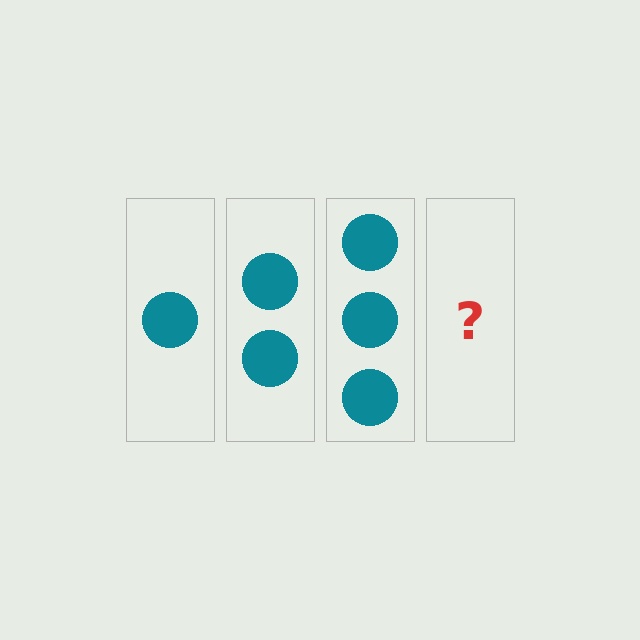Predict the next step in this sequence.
The next step is 4 circles.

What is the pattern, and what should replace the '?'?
The pattern is that each step adds one more circle. The '?' should be 4 circles.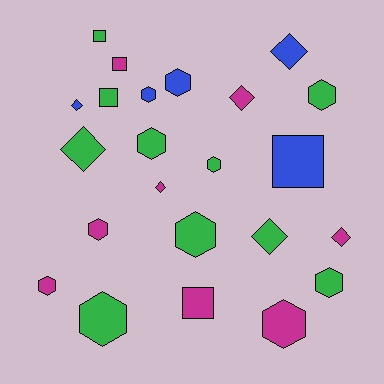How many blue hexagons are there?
There are 2 blue hexagons.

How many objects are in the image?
There are 23 objects.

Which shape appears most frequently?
Hexagon, with 11 objects.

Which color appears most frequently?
Green, with 10 objects.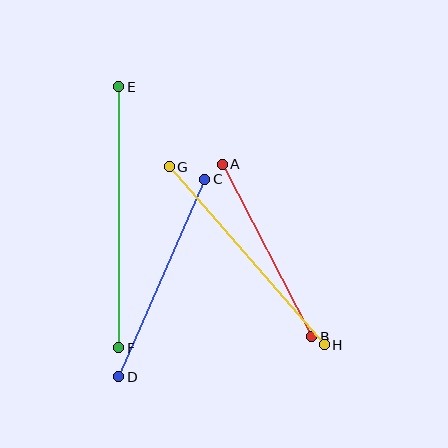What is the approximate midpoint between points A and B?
The midpoint is at approximately (267, 251) pixels.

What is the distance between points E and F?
The distance is approximately 261 pixels.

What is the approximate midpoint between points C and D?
The midpoint is at approximately (162, 278) pixels.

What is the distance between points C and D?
The distance is approximately 216 pixels.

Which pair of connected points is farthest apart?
Points E and F are farthest apart.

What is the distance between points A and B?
The distance is approximately 194 pixels.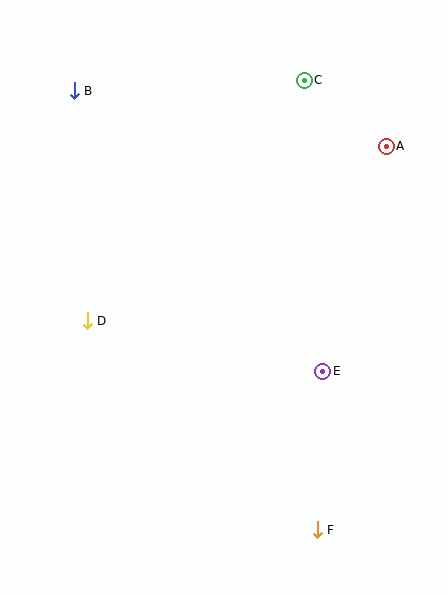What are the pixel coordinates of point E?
Point E is at (323, 371).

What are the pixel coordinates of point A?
Point A is at (386, 146).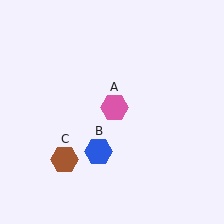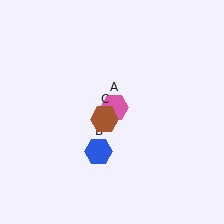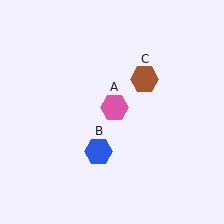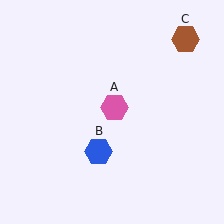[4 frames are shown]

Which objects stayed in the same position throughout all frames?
Pink hexagon (object A) and blue hexagon (object B) remained stationary.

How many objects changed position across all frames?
1 object changed position: brown hexagon (object C).